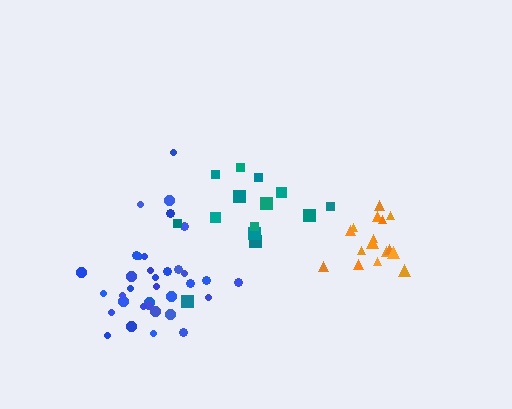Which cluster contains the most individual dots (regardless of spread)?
Blue (35).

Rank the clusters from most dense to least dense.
blue, orange, teal.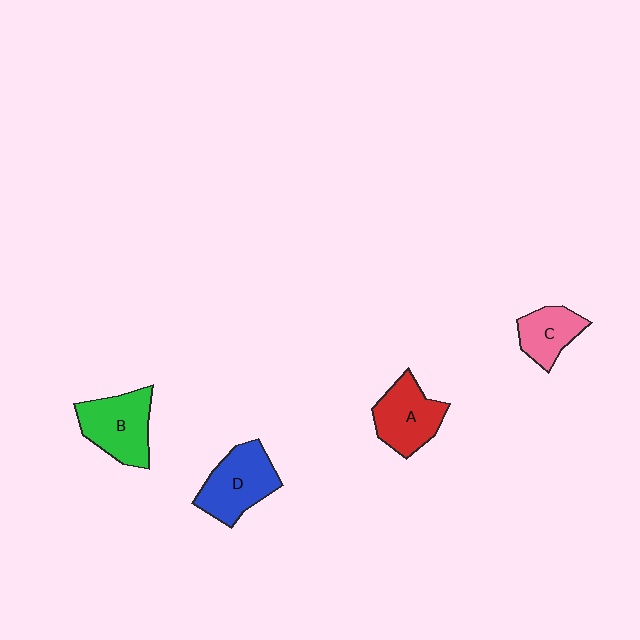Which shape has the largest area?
Shape D (blue).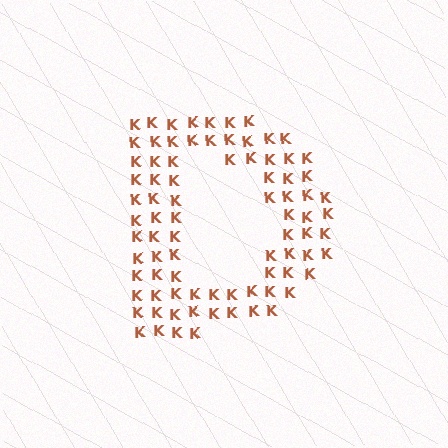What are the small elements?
The small elements are letter K's.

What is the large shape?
The large shape is the letter D.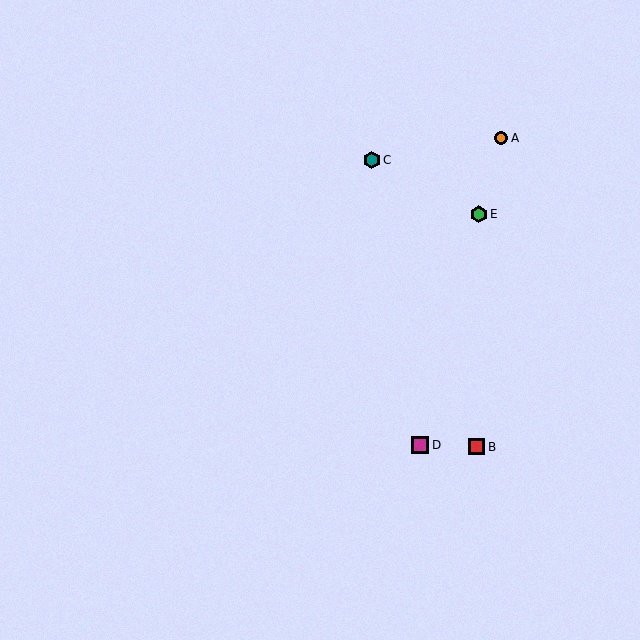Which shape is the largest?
The teal hexagon (labeled C) is the largest.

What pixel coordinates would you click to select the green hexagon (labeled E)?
Click at (479, 214) to select the green hexagon E.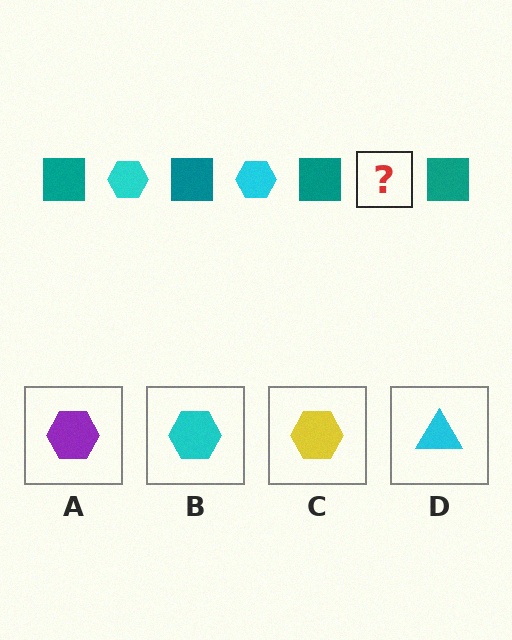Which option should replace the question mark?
Option B.